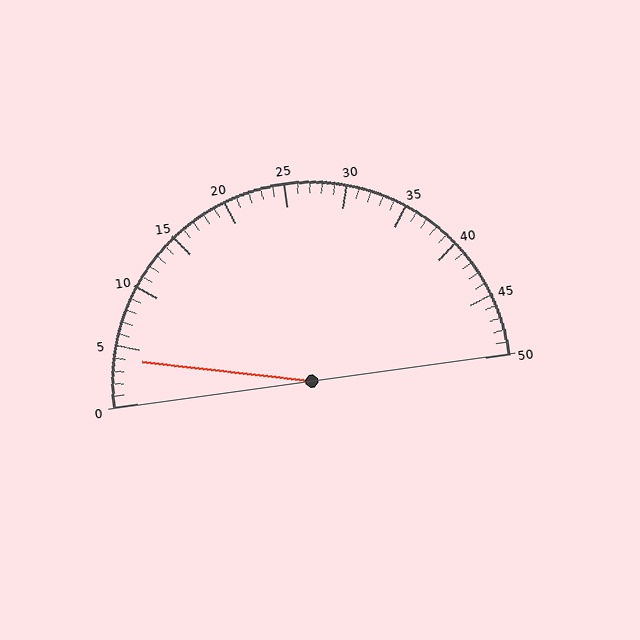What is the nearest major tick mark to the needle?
The nearest major tick mark is 5.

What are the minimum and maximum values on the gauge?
The gauge ranges from 0 to 50.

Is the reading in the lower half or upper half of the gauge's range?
The reading is in the lower half of the range (0 to 50).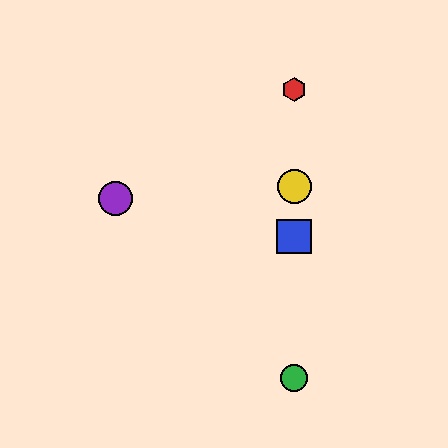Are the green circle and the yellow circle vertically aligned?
Yes, both are at x≈294.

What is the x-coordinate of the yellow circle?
The yellow circle is at x≈294.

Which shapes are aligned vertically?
The red hexagon, the blue square, the green circle, the yellow circle are aligned vertically.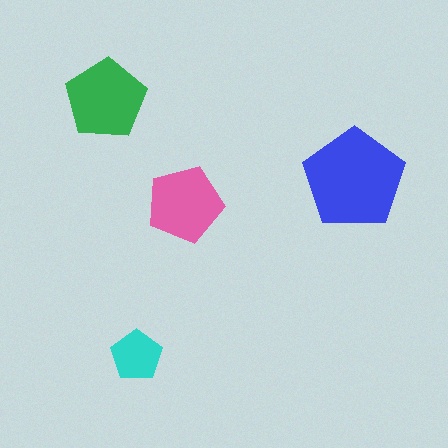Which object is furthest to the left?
The green pentagon is leftmost.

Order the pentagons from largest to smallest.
the blue one, the green one, the pink one, the cyan one.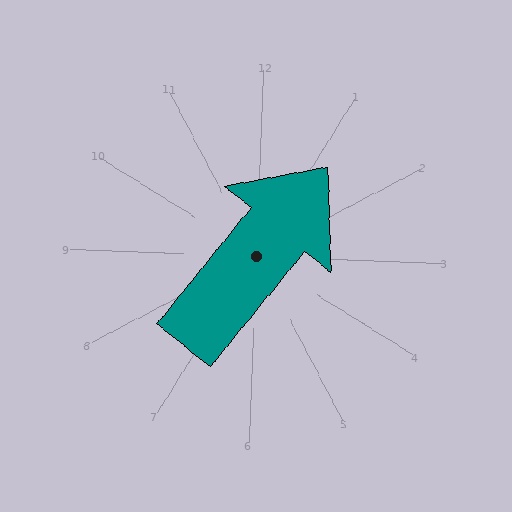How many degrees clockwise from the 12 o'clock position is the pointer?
Approximately 37 degrees.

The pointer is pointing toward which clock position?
Roughly 1 o'clock.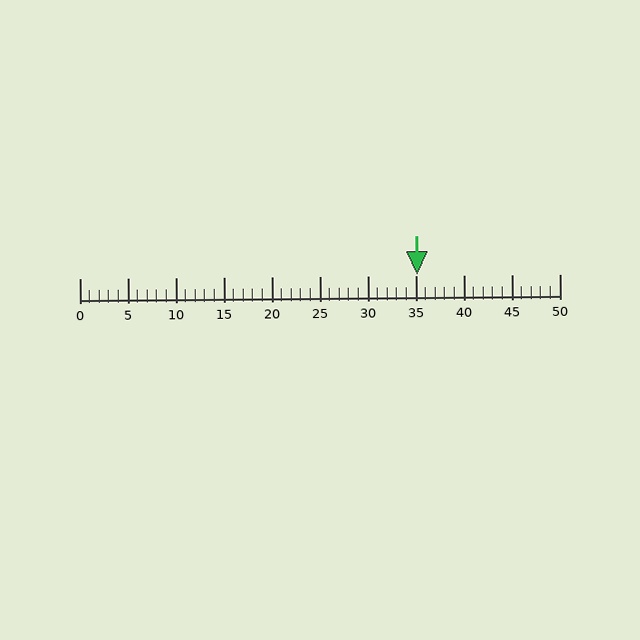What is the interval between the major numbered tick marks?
The major tick marks are spaced 5 units apart.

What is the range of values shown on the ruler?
The ruler shows values from 0 to 50.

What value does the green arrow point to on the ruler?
The green arrow points to approximately 35.